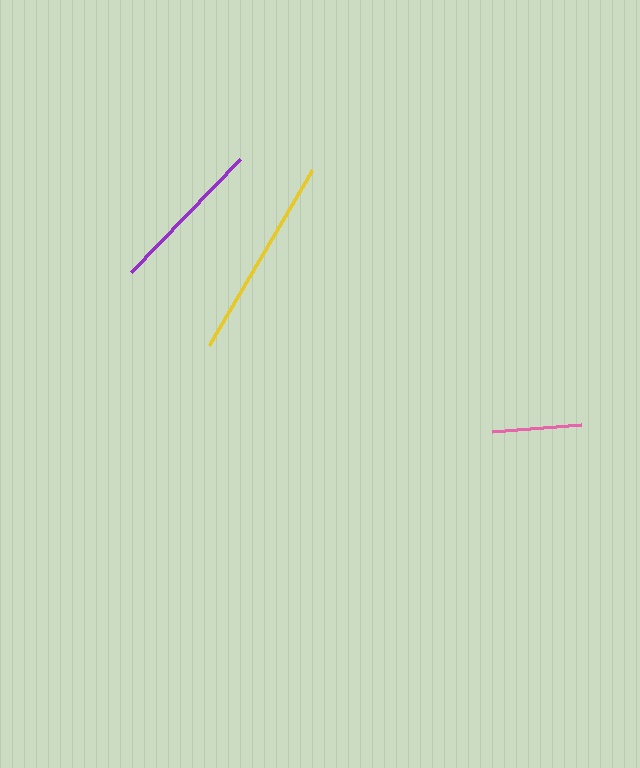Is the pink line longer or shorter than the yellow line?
The yellow line is longer than the pink line.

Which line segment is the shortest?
The pink line is the shortest at approximately 90 pixels.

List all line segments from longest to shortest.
From longest to shortest: yellow, purple, pink.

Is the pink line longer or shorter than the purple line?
The purple line is longer than the pink line.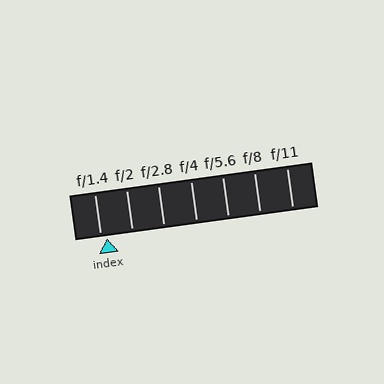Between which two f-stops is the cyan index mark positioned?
The index mark is between f/1.4 and f/2.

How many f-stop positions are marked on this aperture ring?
There are 7 f-stop positions marked.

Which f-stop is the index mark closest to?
The index mark is closest to f/1.4.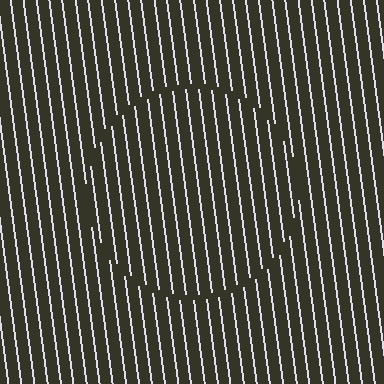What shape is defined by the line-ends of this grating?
An illusory circle. The interior of the shape contains the same grating, shifted by half a period — the contour is defined by the phase discontinuity where line-ends from the inner and outer gratings abut.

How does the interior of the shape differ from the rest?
The interior of the shape contains the same grating, shifted by half a period — the contour is defined by the phase discontinuity where line-ends from the inner and outer gratings abut.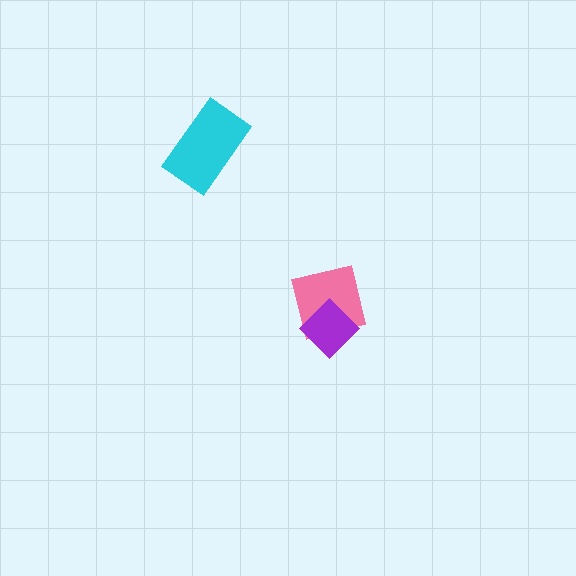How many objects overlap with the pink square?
1 object overlaps with the pink square.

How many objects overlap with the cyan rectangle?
0 objects overlap with the cyan rectangle.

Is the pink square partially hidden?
Yes, it is partially covered by another shape.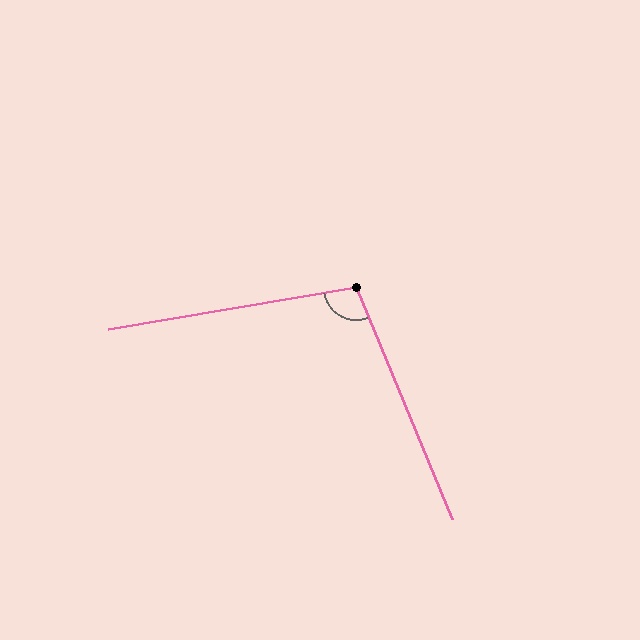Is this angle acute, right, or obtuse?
It is obtuse.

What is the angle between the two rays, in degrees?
Approximately 103 degrees.